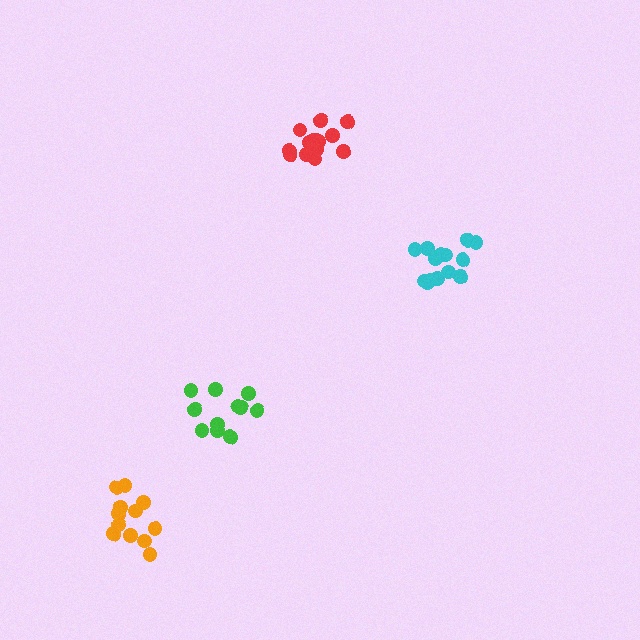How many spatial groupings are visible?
There are 4 spatial groupings.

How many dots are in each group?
Group 1: 11 dots, Group 2: 14 dots, Group 3: 14 dots, Group 4: 12 dots (51 total).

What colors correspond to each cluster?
The clusters are colored: green, cyan, red, orange.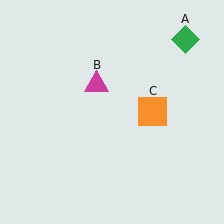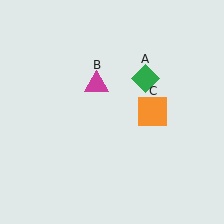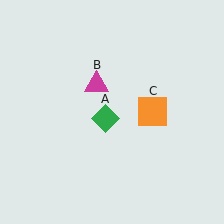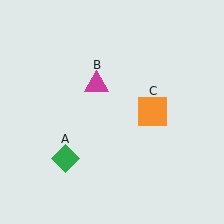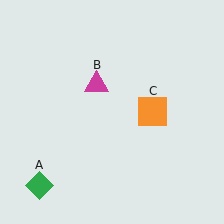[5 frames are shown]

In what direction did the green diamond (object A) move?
The green diamond (object A) moved down and to the left.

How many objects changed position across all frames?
1 object changed position: green diamond (object A).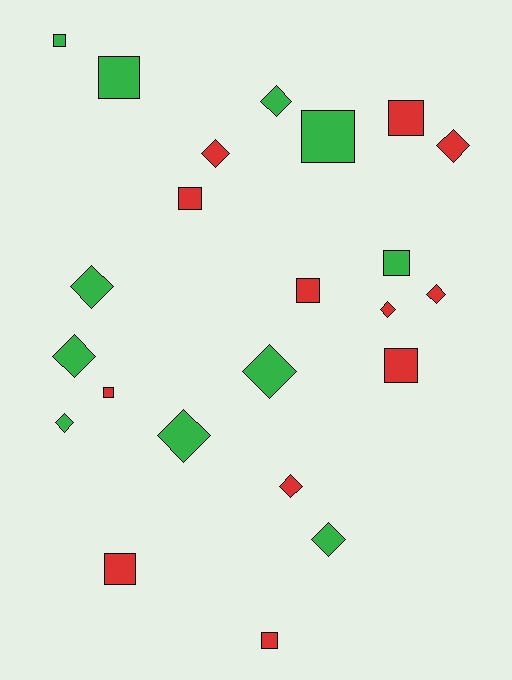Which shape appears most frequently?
Diamond, with 12 objects.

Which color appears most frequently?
Red, with 12 objects.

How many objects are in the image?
There are 23 objects.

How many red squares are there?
There are 7 red squares.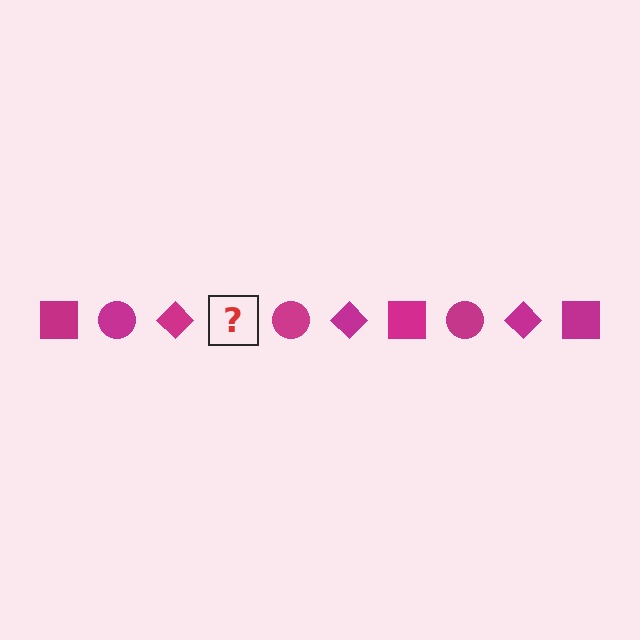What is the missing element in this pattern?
The missing element is a magenta square.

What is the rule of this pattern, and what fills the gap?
The rule is that the pattern cycles through square, circle, diamond shapes in magenta. The gap should be filled with a magenta square.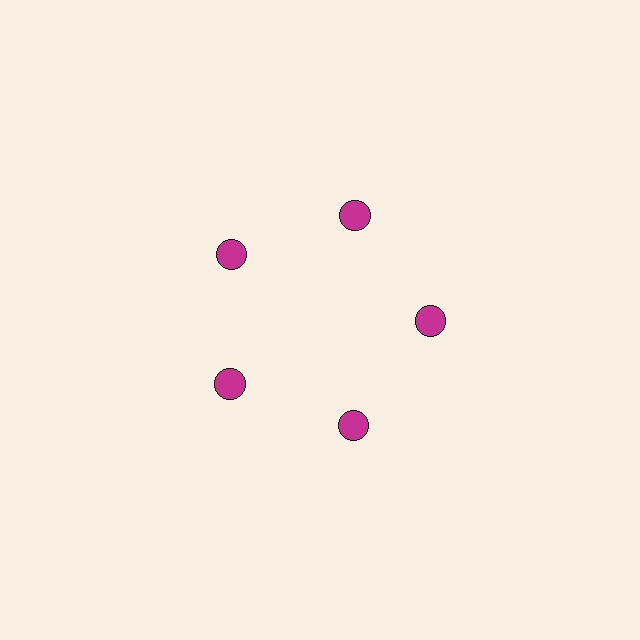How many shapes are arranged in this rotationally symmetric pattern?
There are 5 shapes, arranged in 5 groups of 1.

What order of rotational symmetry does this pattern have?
This pattern has 5-fold rotational symmetry.